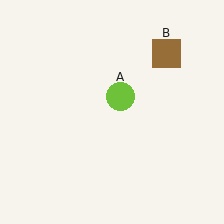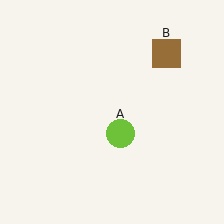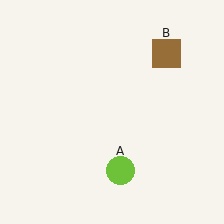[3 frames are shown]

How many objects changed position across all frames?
1 object changed position: lime circle (object A).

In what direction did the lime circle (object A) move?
The lime circle (object A) moved down.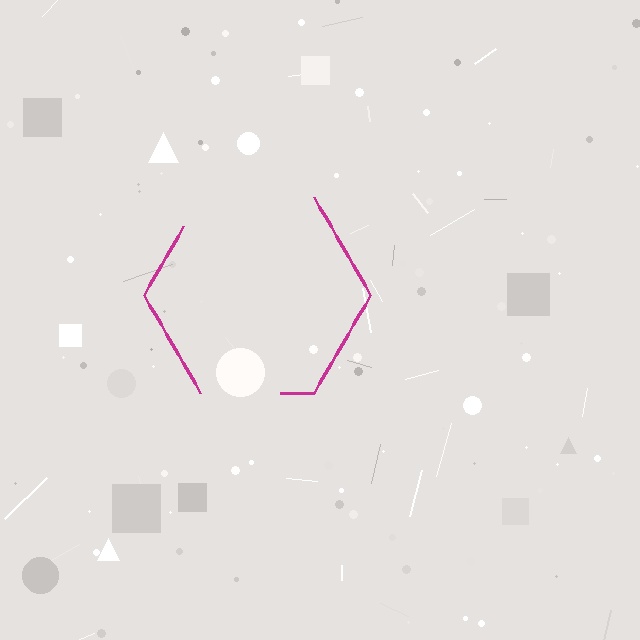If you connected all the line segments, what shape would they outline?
They would outline a hexagon.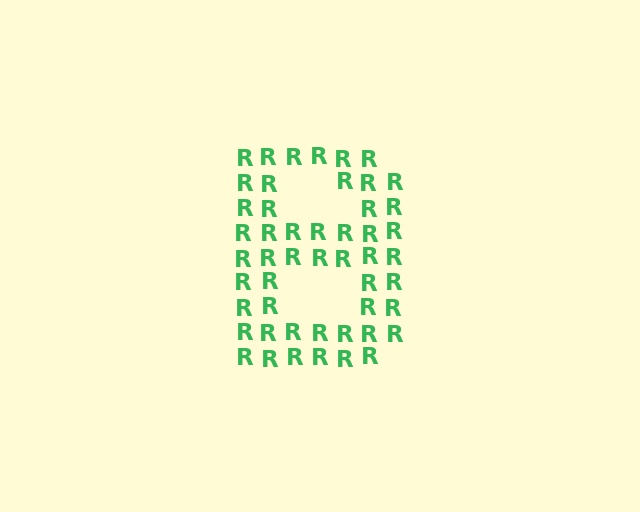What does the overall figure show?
The overall figure shows the letter B.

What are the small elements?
The small elements are letter R's.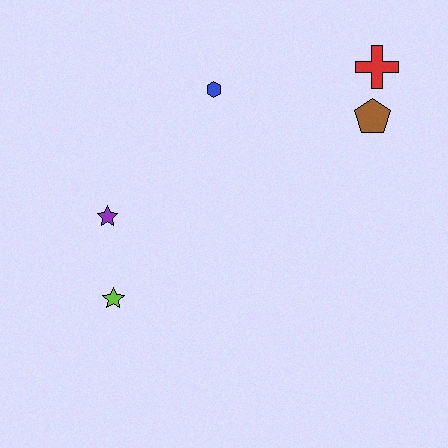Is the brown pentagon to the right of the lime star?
Yes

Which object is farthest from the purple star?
The red cross is farthest from the purple star.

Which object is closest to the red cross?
The brown pentagon is closest to the red cross.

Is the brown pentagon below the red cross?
Yes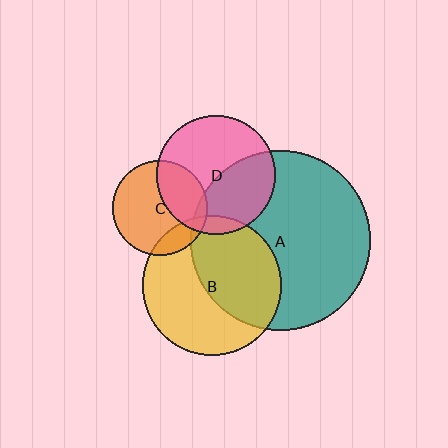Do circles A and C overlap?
Yes.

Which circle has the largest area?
Circle A (teal).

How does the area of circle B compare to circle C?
Approximately 2.1 times.